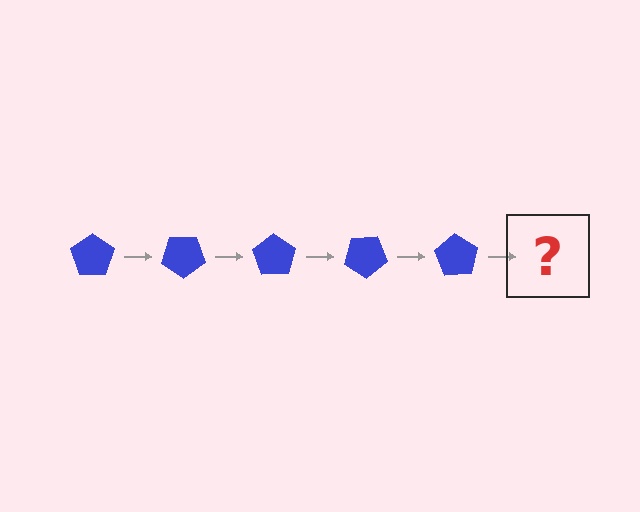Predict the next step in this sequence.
The next step is a blue pentagon rotated 175 degrees.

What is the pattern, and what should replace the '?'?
The pattern is that the pentagon rotates 35 degrees each step. The '?' should be a blue pentagon rotated 175 degrees.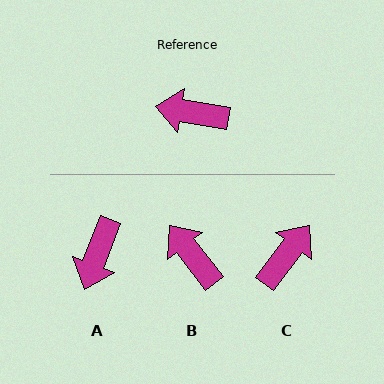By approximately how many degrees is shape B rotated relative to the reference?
Approximately 42 degrees clockwise.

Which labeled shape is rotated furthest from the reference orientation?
C, about 118 degrees away.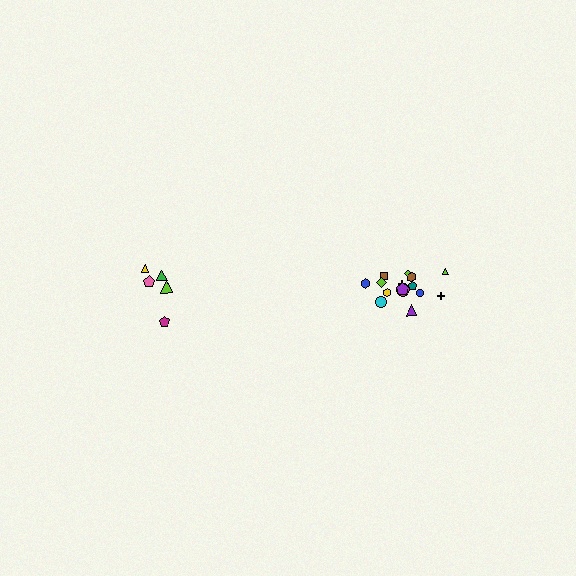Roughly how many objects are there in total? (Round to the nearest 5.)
Roughly 20 objects in total.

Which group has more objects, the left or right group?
The right group.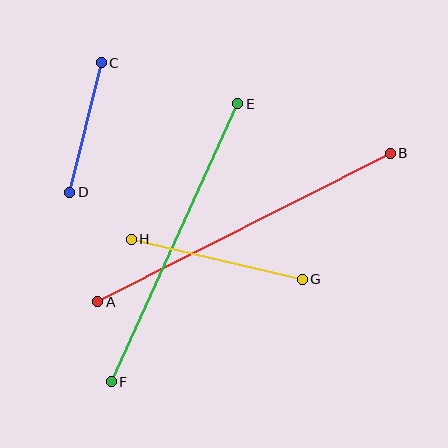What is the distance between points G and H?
The distance is approximately 176 pixels.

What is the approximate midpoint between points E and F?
The midpoint is at approximately (174, 243) pixels.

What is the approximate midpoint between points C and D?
The midpoint is at approximately (86, 127) pixels.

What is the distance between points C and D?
The distance is approximately 133 pixels.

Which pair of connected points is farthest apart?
Points A and B are farthest apart.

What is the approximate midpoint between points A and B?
The midpoint is at approximately (244, 228) pixels.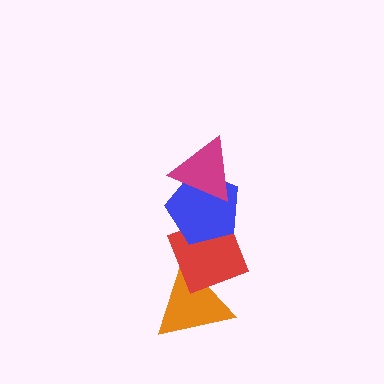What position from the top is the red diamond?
The red diamond is 3rd from the top.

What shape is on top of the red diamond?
The blue pentagon is on top of the red diamond.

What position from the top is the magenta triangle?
The magenta triangle is 1st from the top.